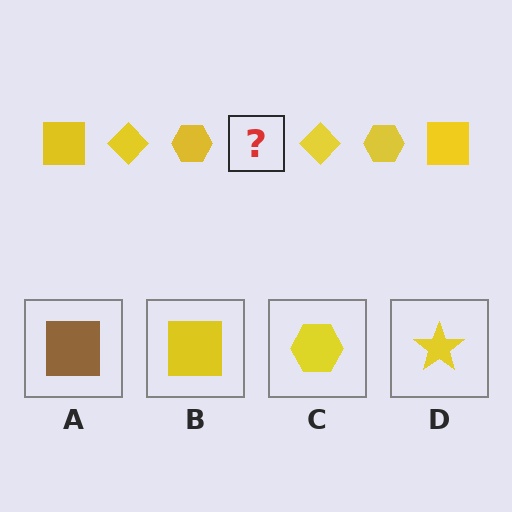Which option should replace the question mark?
Option B.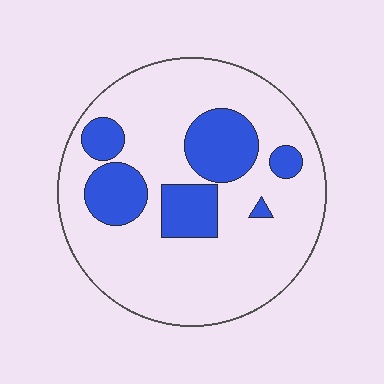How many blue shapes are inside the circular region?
6.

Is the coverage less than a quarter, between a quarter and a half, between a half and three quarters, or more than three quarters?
Less than a quarter.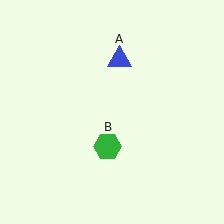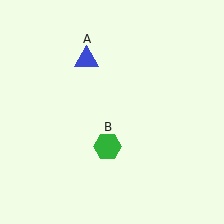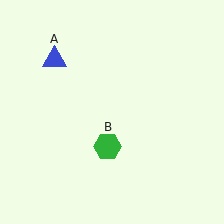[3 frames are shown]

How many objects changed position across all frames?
1 object changed position: blue triangle (object A).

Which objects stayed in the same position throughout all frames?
Green hexagon (object B) remained stationary.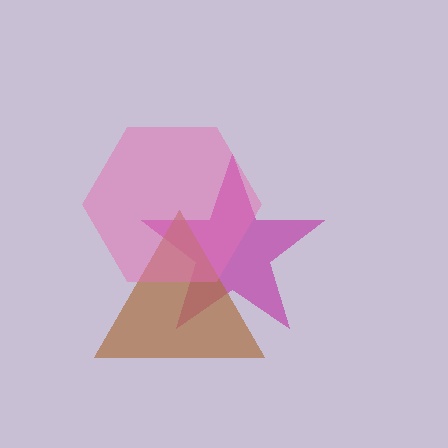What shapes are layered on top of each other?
The layered shapes are: a magenta star, a brown triangle, a pink hexagon.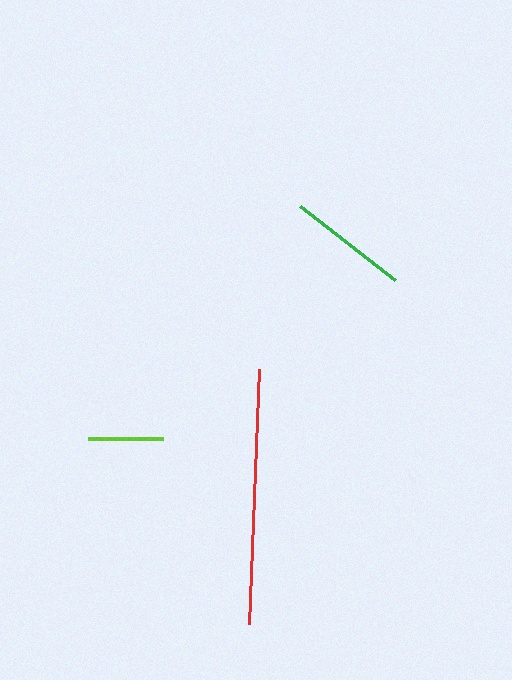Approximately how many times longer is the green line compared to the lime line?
The green line is approximately 1.6 times the length of the lime line.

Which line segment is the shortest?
The lime line is the shortest at approximately 75 pixels.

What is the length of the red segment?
The red segment is approximately 255 pixels long.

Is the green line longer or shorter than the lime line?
The green line is longer than the lime line.